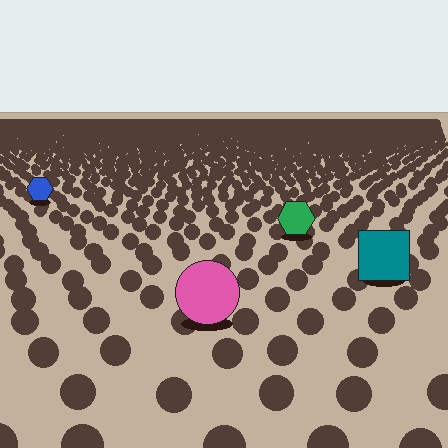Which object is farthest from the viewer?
The blue hexagon is farthest from the viewer. It appears smaller and the ground texture around it is denser.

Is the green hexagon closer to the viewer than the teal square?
No. The teal square is closer — you can tell from the texture gradient: the ground texture is coarser near it.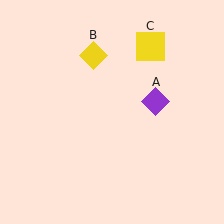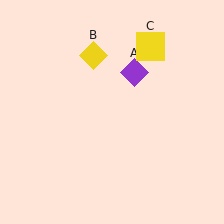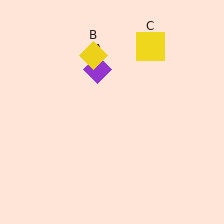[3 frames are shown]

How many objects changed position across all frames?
1 object changed position: purple diamond (object A).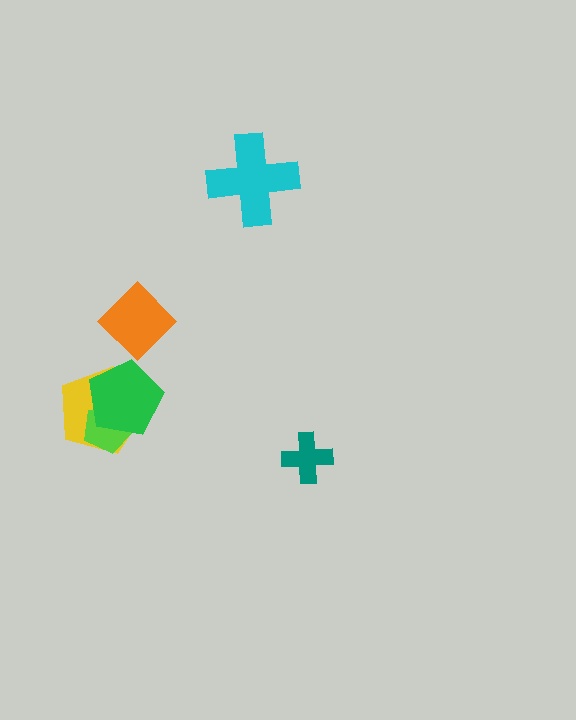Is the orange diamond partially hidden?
No, no other shape covers it.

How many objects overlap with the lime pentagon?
2 objects overlap with the lime pentagon.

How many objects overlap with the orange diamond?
0 objects overlap with the orange diamond.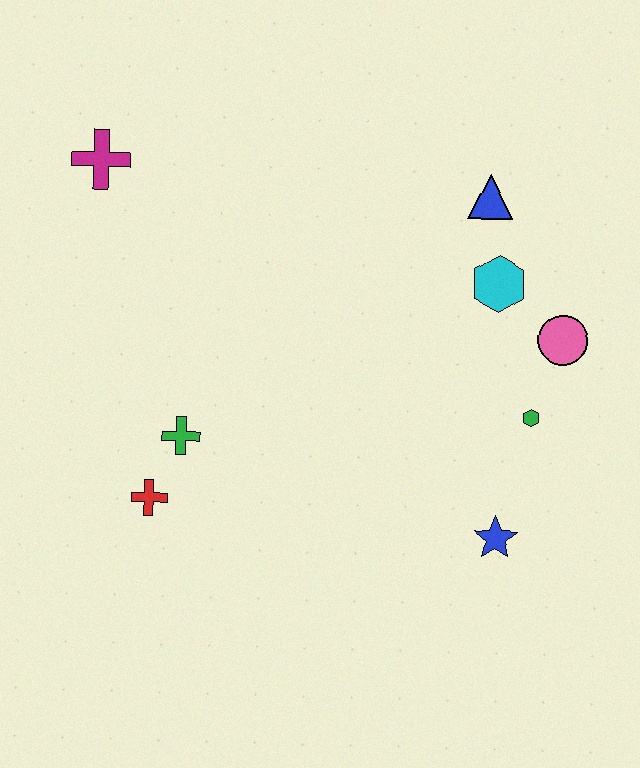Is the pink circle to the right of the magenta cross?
Yes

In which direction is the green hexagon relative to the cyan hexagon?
The green hexagon is below the cyan hexagon.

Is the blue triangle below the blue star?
No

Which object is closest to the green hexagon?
The pink circle is closest to the green hexagon.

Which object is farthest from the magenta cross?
The blue star is farthest from the magenta cross.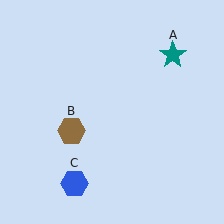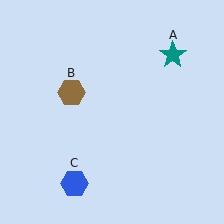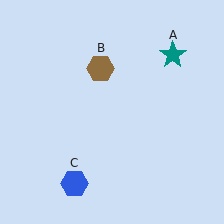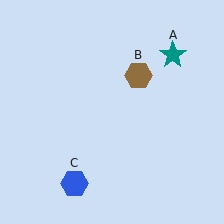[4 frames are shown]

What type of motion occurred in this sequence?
The brown hexagon (object B) rotated clockwise around the center of the scene.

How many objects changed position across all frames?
1 object changed position: brown hexagon (object B).